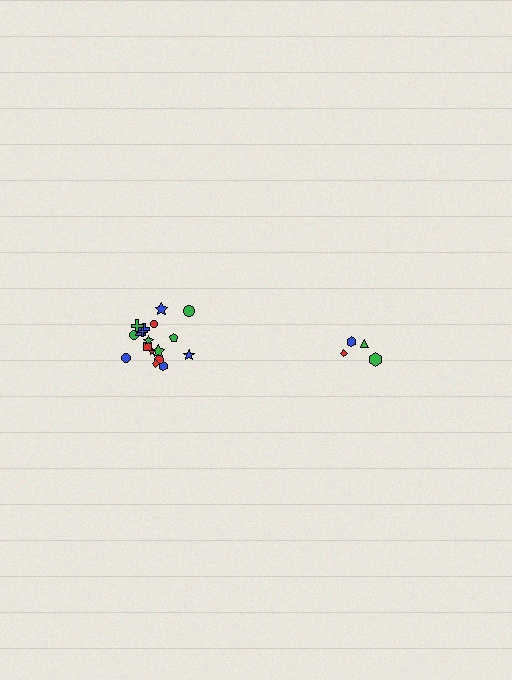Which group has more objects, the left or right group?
The left group.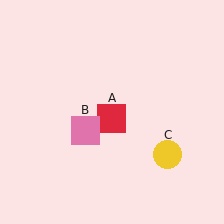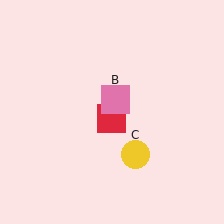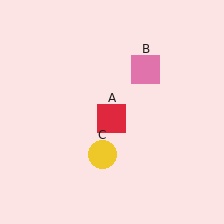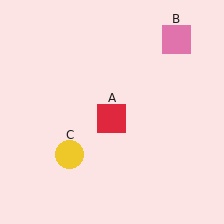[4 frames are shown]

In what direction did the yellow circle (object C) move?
The yellow circle (object C) moved left.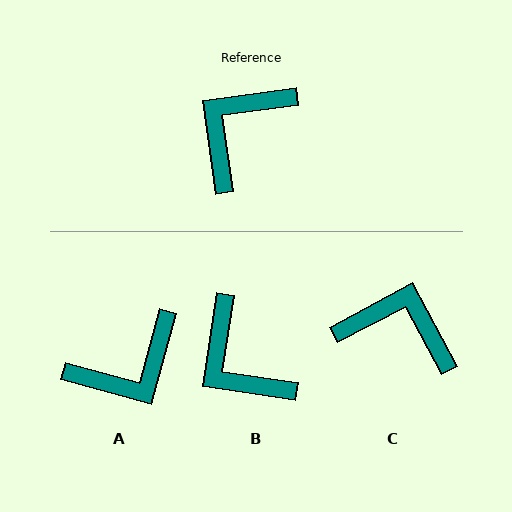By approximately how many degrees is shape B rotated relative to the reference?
Approximately 73 degrees counter-clockwise.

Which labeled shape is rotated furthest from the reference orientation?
A, about 157 degrees away.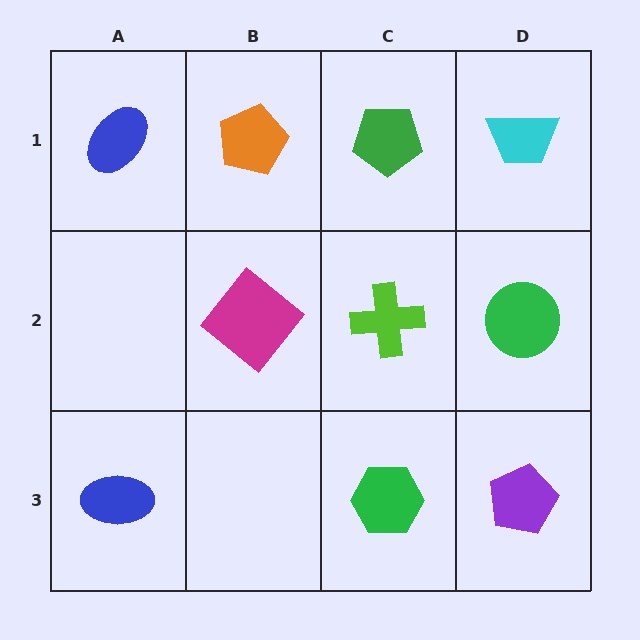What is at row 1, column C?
A green pentagon.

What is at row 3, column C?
A green hexagon.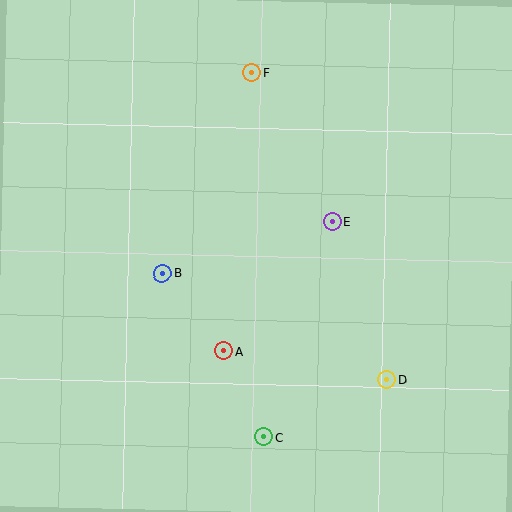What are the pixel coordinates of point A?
Point A is at (224, 351).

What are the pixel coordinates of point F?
Point F is at (252, 73).